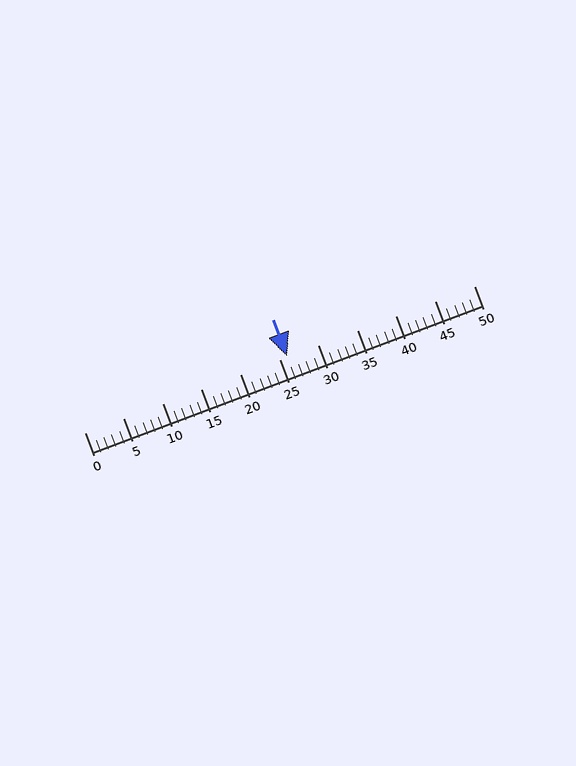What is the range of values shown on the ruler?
The ruler shows values from 0 to 50.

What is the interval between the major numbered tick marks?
The major tick marks are spaced 5 units apart.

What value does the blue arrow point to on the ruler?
The blue arrow points to approximately 26.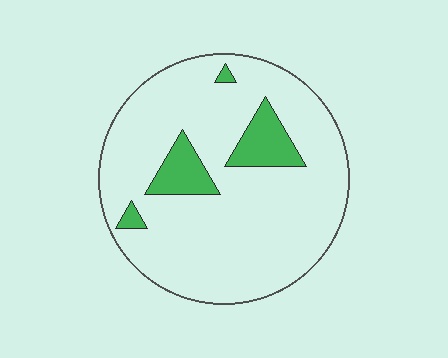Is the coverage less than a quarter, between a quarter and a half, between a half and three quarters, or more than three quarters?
Less than a quarter.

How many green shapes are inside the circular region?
4.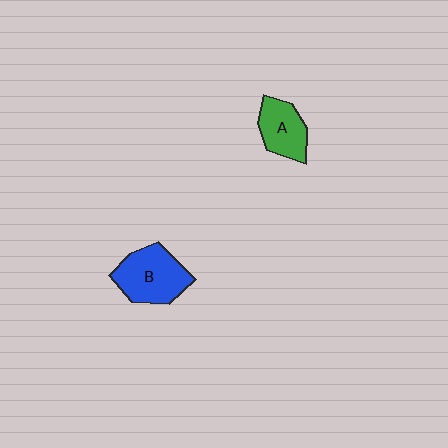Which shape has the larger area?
Shape B (blue).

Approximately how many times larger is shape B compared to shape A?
Approximately 1.4 times.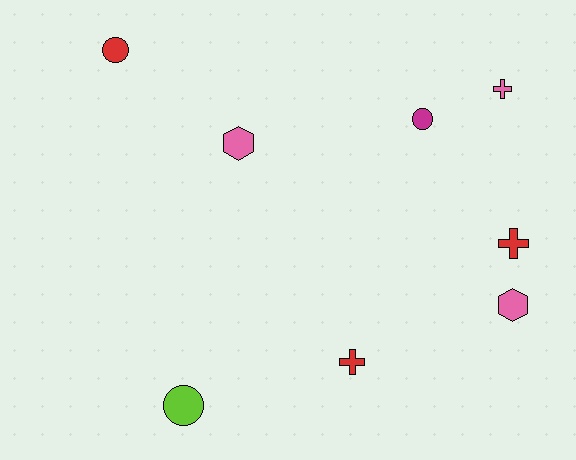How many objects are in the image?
There are 8 objects.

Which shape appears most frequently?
Cross, with 3 objects.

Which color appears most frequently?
Pink, with 3 objects.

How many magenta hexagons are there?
There are no magenta hexagons.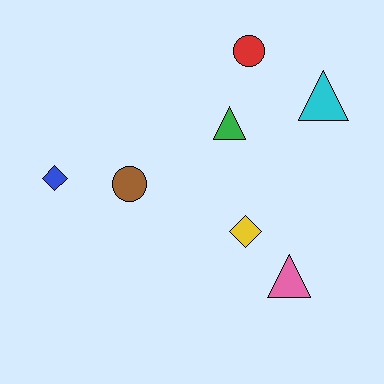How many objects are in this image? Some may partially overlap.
There are 7 objects.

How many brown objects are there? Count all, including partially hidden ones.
There is 1 brown object.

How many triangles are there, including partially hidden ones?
There are 3 triangles.